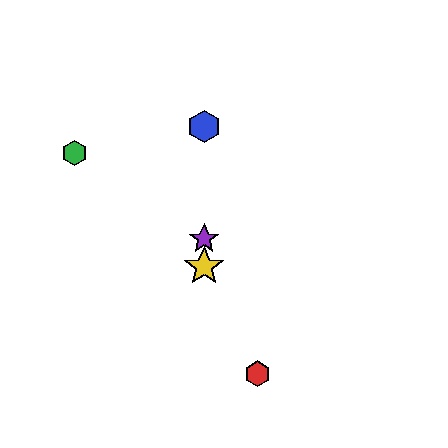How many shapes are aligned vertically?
3 shapes (the blue hexagon, the yellow star, the purple star) are aligned vertically.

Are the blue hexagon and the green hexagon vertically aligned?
No, the blue hexagon is at x≈204 and the green hexagon is at x≈75.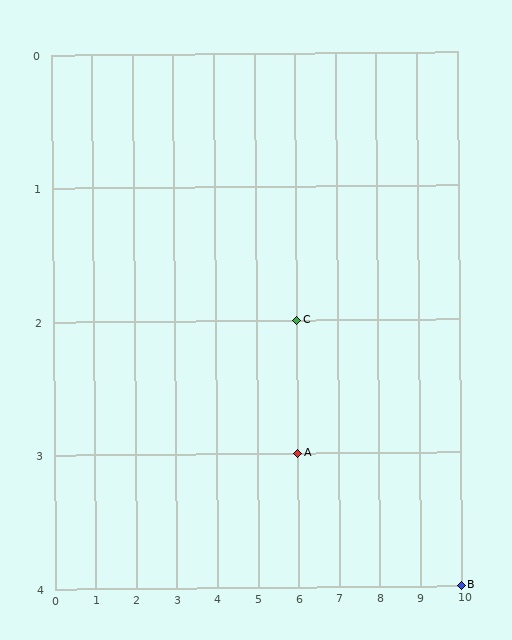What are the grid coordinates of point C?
Point C is at grid coordinates (6, 2).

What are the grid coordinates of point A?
Point A is at grid coordinates (6, 3).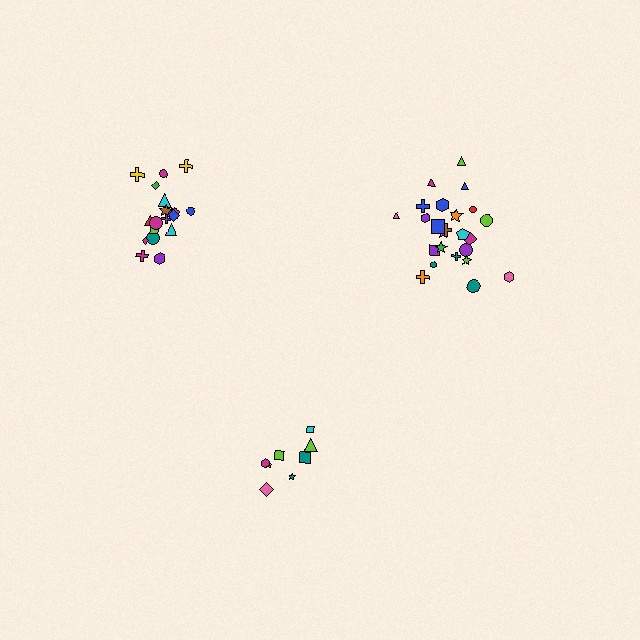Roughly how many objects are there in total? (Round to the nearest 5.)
Roughly 50 objects in total.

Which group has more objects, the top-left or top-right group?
The top-right group.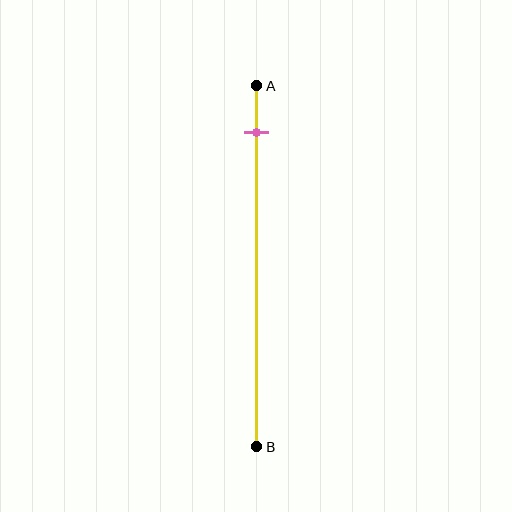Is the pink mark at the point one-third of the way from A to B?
No, the mark is at about 15% from A, not at the 33% one-third point.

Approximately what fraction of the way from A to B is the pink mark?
The pink mark is approximately 15% of the way from A to B.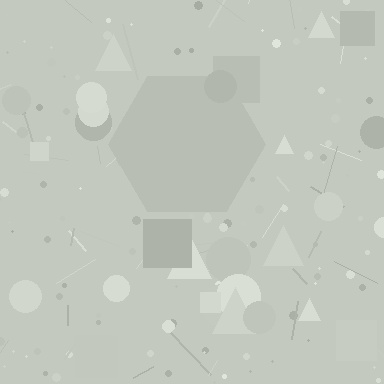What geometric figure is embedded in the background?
A hexagon is embedded in the background.